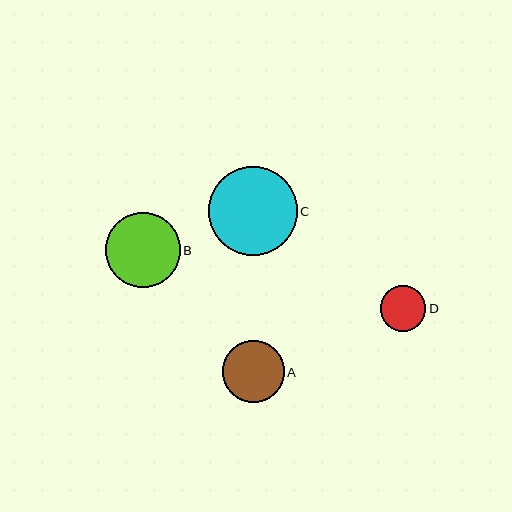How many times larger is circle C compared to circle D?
Circle C is approximately 2.0 times the size of circle D.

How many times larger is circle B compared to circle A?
Circle B is approximately 1.2 times the size of circle A.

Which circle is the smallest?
Circle D is the smallest with a size of approximately 46 pixels.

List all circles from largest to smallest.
From largest to smallest: C, B, A, D.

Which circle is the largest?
Circle C is the largest with a size of approximately 89 pixels.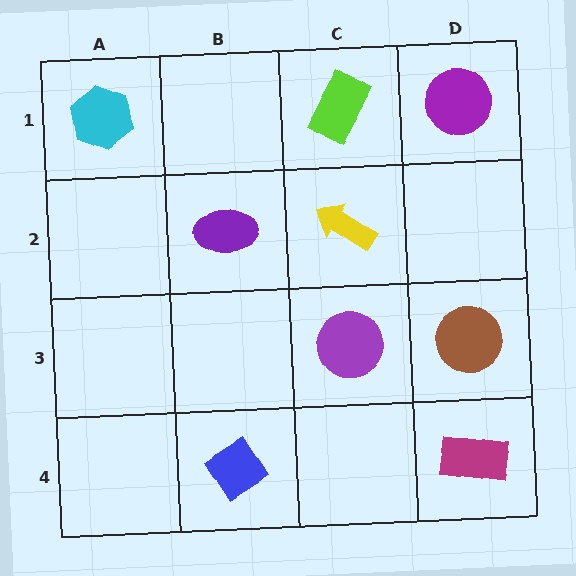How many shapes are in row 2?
2 shapes.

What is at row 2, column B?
A purple ellipse.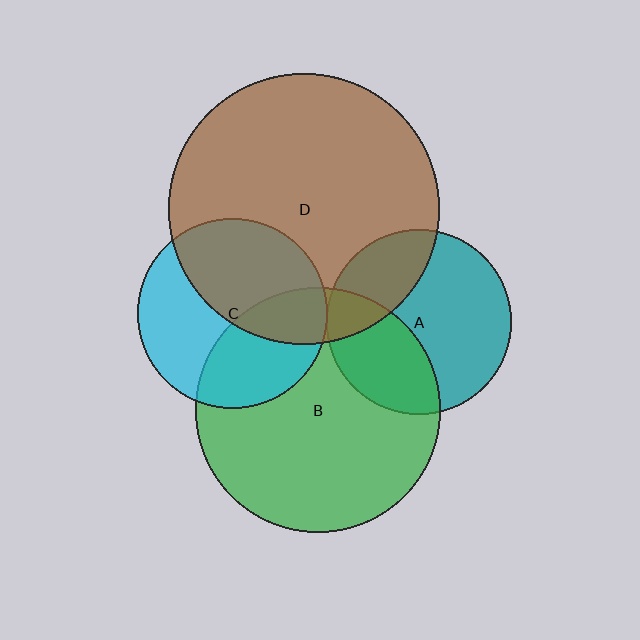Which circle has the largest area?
Circle D (brown).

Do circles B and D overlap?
Yes.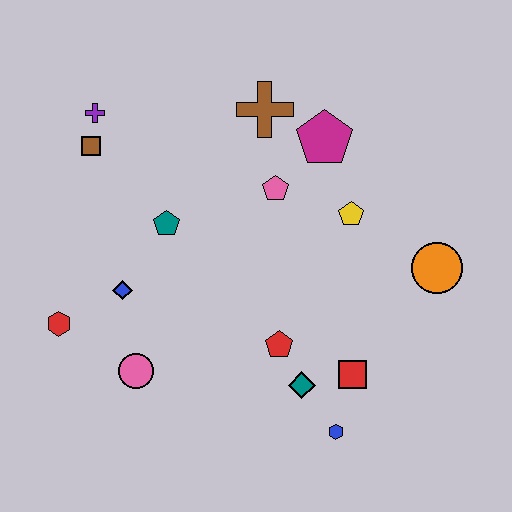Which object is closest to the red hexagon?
The blue diamond is closest to the red hexagon.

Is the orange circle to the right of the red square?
Yes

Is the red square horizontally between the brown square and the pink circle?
No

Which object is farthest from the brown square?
The blue hexagon is farthest from the brown square.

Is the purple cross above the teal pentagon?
Yes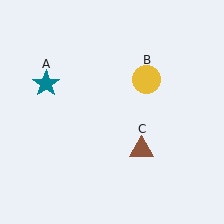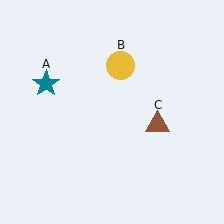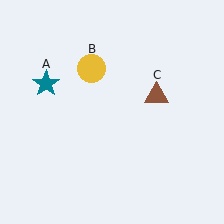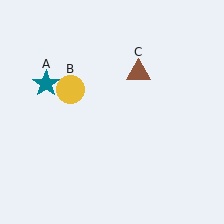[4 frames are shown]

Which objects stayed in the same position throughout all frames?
Teal star (object A) remained stationary.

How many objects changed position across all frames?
2 objects changed position: yellow circle (object B), brown triangle (object C).